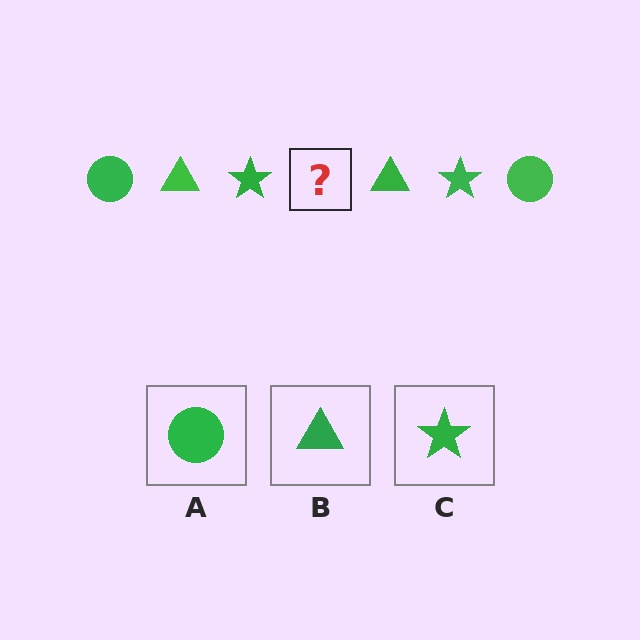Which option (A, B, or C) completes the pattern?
A.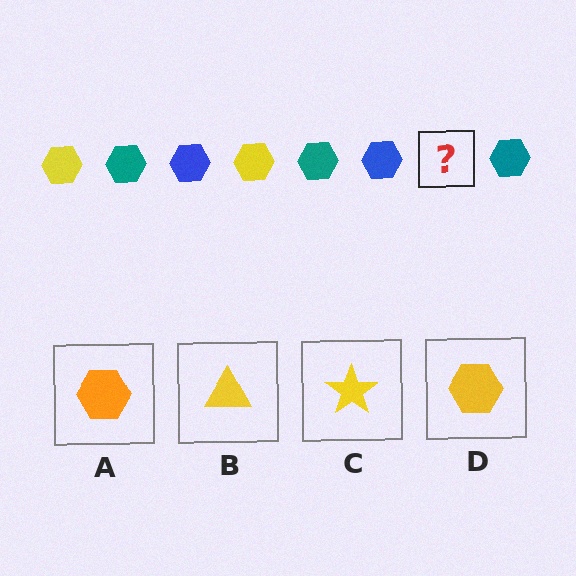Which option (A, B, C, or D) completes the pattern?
D.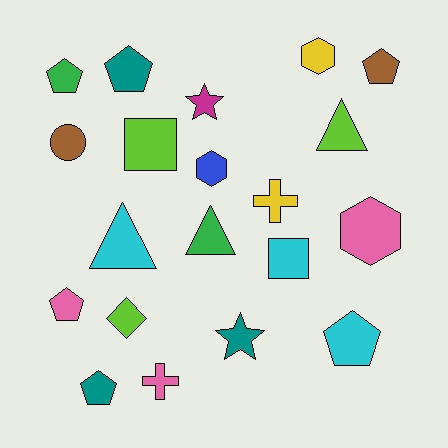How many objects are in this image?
There are 20 objects.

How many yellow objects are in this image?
There are 2 yellow objects.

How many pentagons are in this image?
There are 6 pentagons.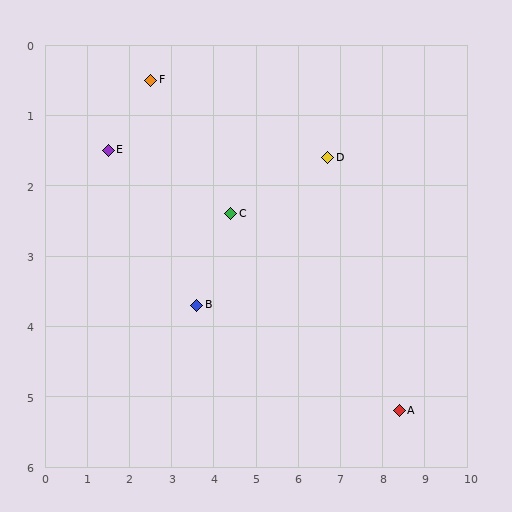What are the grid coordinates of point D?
Point D is at approximately (6.7, 1.6).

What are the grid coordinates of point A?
Point A is at approximately (8.4, 5.2).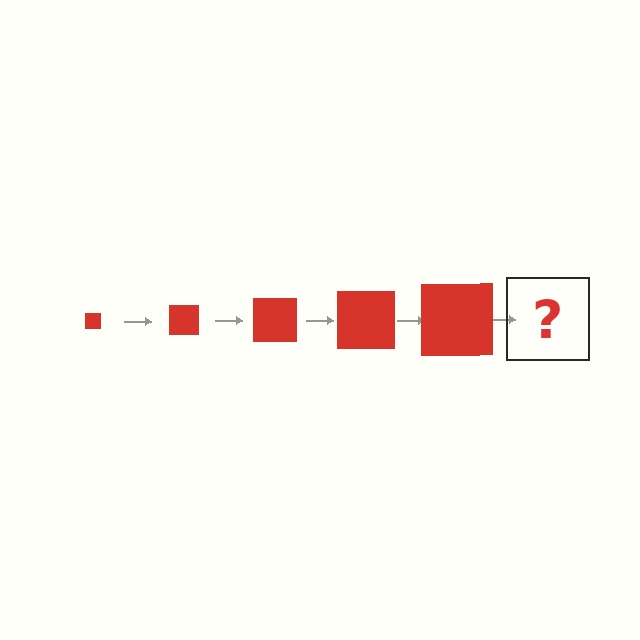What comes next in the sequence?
The next element should be a red square, larger than the previous one.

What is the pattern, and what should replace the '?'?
The pattern is that the square gets progressively larger each step. The '?' should be a red square, larger than the previous one.